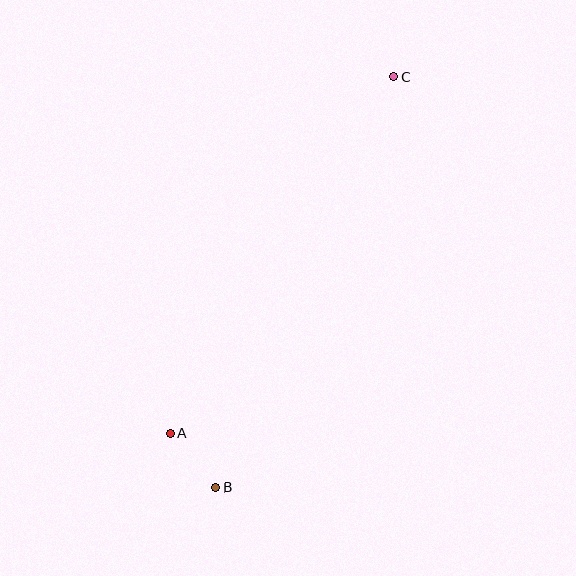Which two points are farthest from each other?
Points B and C are farthest from each other.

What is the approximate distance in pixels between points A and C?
The distance between A and C is approximately 421 pixels.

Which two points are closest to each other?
Points A and B are closest to each other.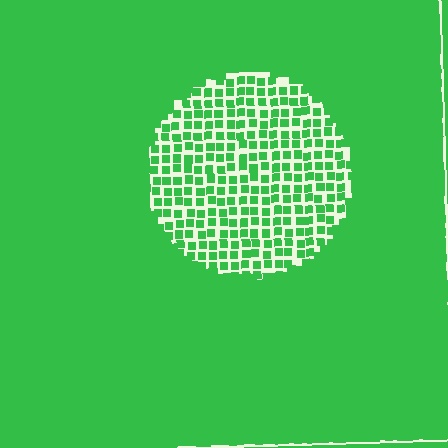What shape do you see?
I see a circle.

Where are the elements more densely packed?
The elements are more densely packed outside the circle boundary.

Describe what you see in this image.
The image contains small green elements arranged at two different densities. A circle-shaped region is visible where the elements are less densely packed than the surrounding area.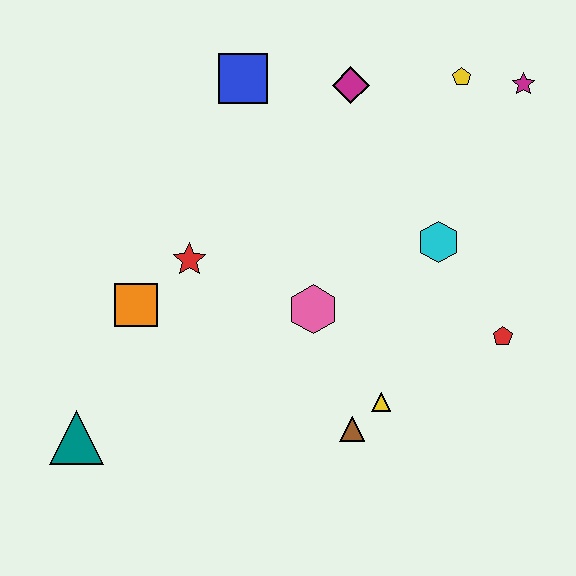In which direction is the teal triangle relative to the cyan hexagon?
The teal triangle is to the left of the cyan hexagon.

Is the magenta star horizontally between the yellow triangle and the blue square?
No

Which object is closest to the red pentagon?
The cyan hexagon is closest to the red pentagon.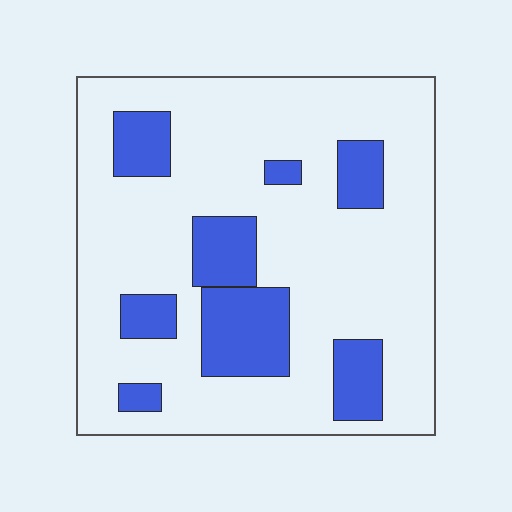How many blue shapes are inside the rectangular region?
8.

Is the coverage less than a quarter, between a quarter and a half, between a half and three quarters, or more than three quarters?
Less than a quarter.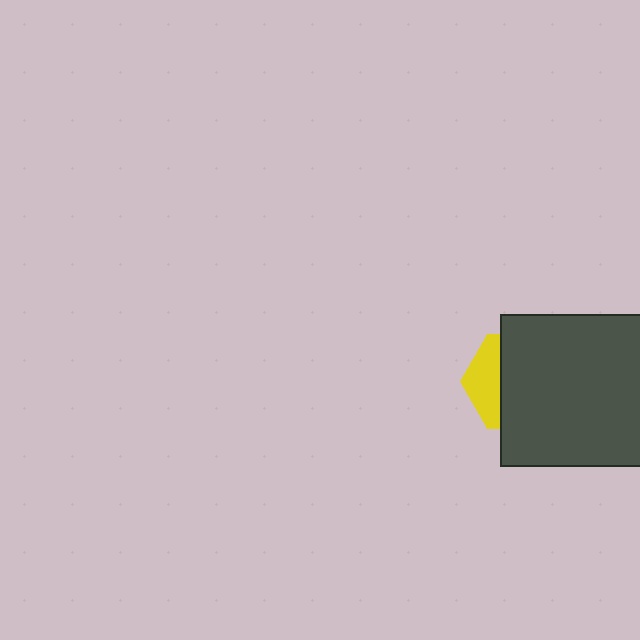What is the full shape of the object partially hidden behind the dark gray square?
The partially hidden object is a yellow hexagon.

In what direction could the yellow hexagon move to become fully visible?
The yellow hexagon could move left. That would shift it out from behind the dark gray square entirely.